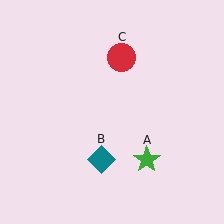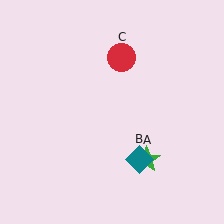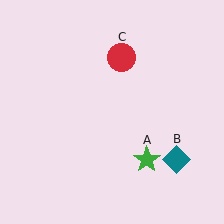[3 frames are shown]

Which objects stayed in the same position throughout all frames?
Green star (object A) and red circle (object C) remained stationary.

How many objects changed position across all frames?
1 object changed position: teal diamond (object B).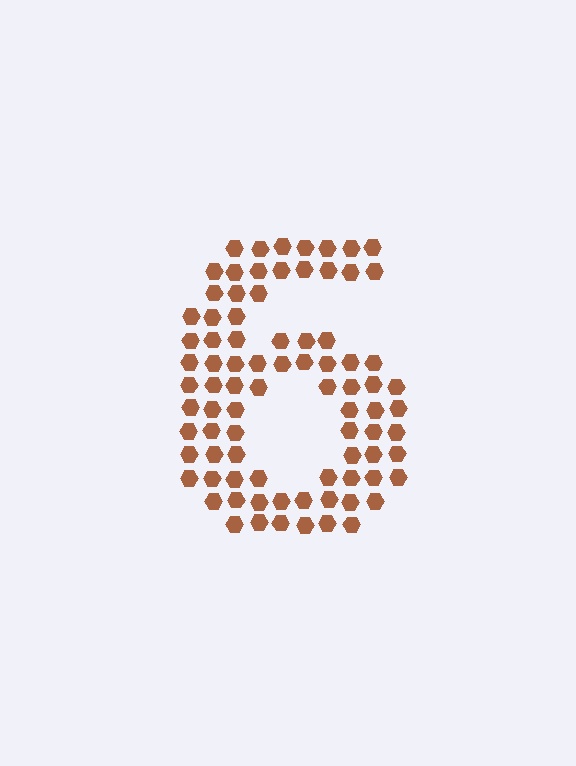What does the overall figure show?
The overall figure shows the digit 6.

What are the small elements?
The small elements are hexagons.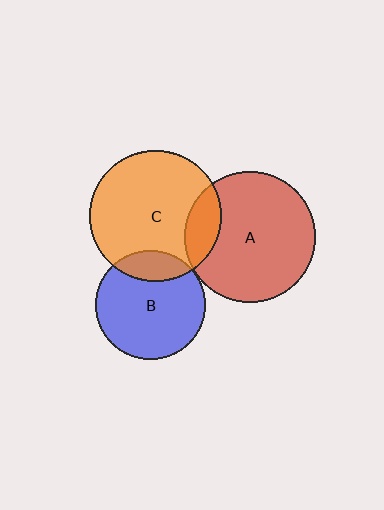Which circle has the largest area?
Circle C (orange).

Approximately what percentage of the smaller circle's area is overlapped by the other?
Approximately 20%.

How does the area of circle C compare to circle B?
Approximately 1.4 times.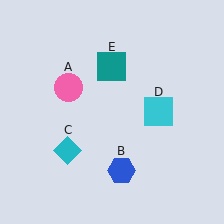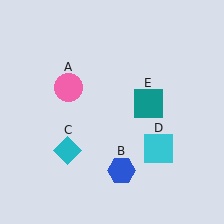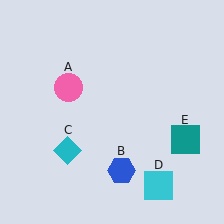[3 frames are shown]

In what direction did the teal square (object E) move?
The teal square (object E) moved down and to the right.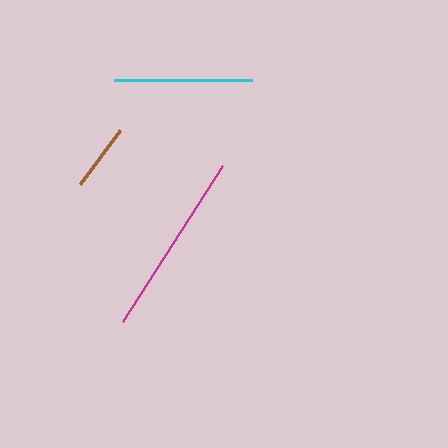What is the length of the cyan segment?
The cyan segment is approximately 137 pixels long.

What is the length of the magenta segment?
The magenta segment is approximately 185 pixels long.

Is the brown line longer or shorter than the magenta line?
The magenta line is longer than the brown line.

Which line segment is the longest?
The magenta line is the longest at approximately 185 pixels.